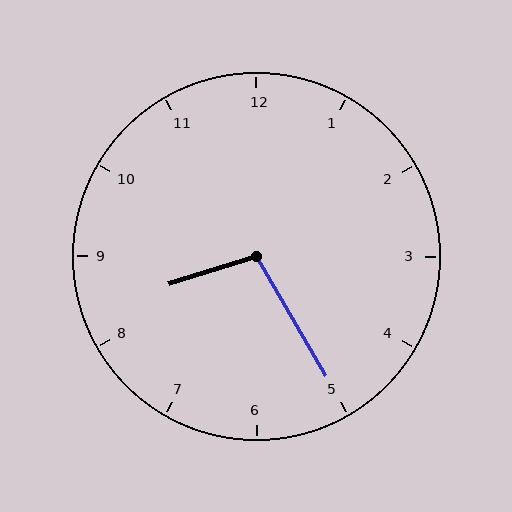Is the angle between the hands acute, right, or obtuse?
It is obtuse.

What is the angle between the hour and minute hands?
Approximately 102 degrees.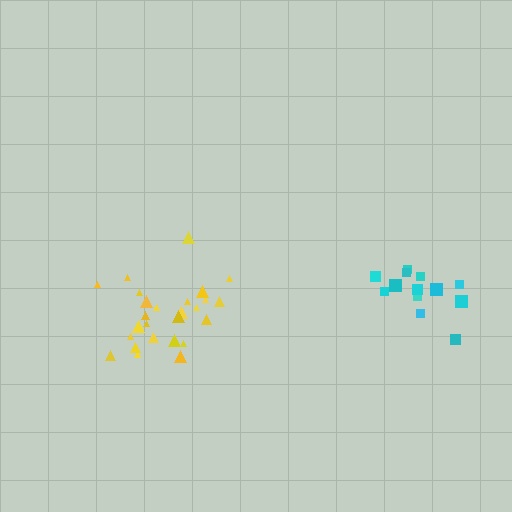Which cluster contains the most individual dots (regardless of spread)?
Yellow (26).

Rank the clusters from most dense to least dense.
yellow, cyan.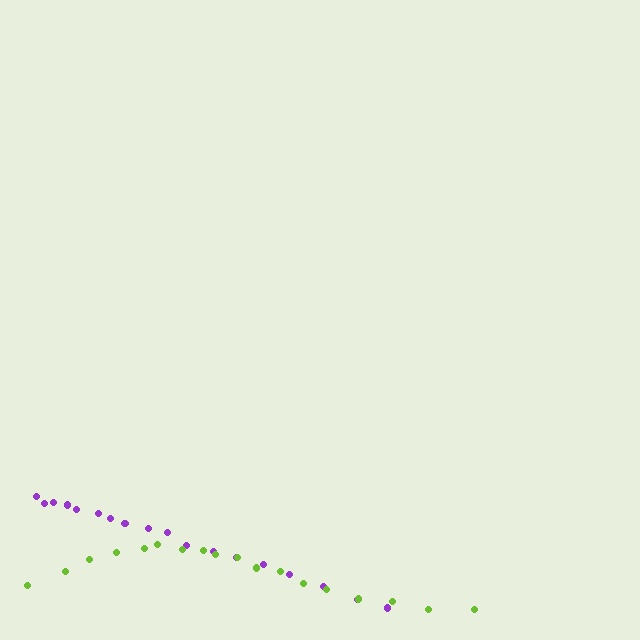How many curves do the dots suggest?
There are 2 distinct paths.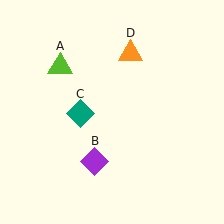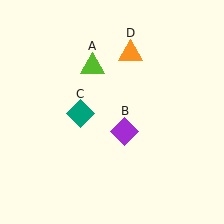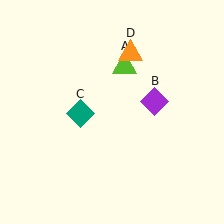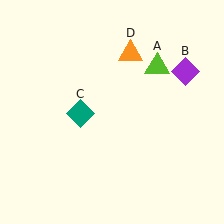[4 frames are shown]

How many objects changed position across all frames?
2 objects changed position: lime triangle (object A), purple diamond (object B).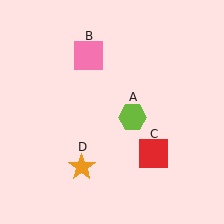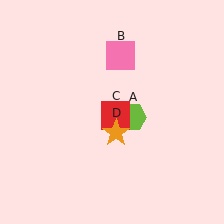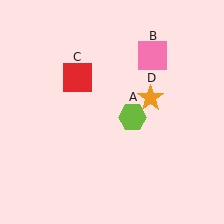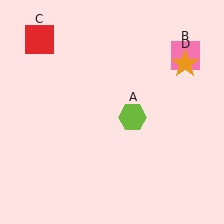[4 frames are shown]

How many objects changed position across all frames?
3 objects changed position: pink square (object B), red square (object C), orange star (object D).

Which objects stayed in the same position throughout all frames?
Lime hexagon (object A) remained stationary.